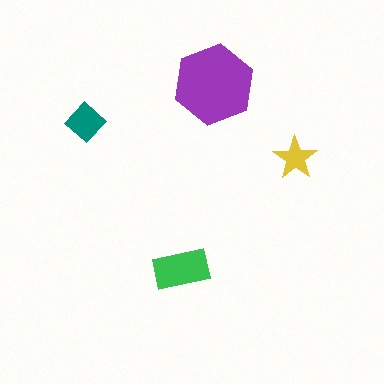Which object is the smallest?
The yellow star.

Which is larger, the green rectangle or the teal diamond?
The green rectangle.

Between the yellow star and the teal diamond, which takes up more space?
The teal diamond.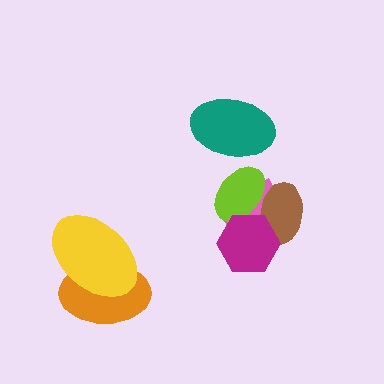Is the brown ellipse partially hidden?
Yes, it is partially covered by another shape.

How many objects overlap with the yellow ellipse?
1 object overlaps with the yellow ellipse.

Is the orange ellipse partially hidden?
Yes, it is partially covered by another shape.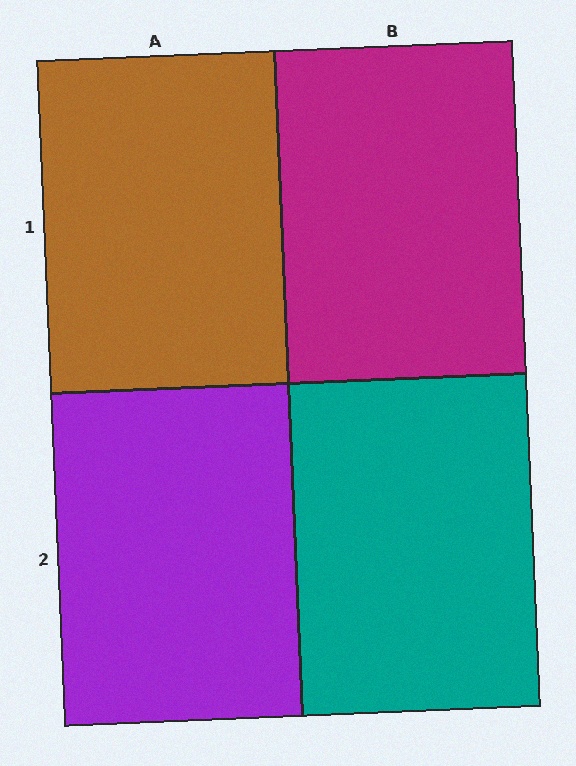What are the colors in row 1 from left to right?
Brown, magenta.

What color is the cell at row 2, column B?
Teal.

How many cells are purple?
1 cell is purple.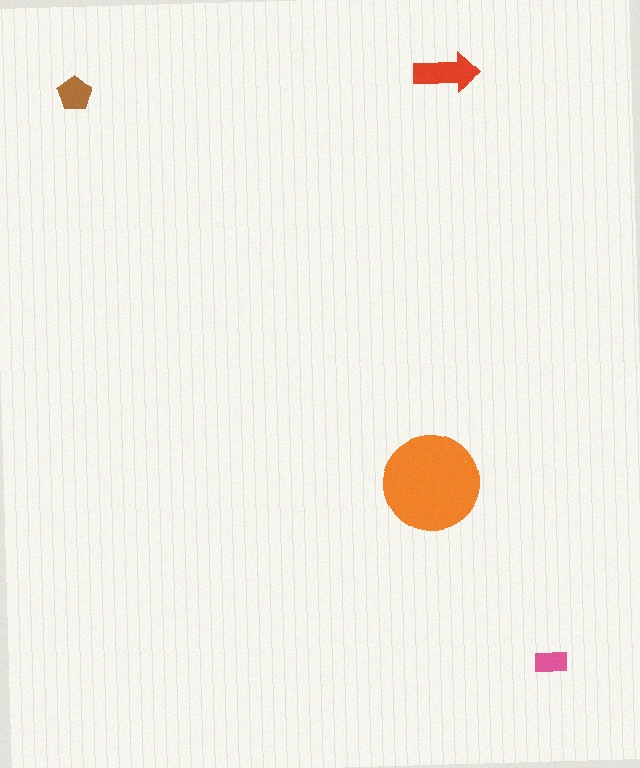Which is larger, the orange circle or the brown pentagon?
The orange circle.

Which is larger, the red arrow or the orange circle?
The orange circle.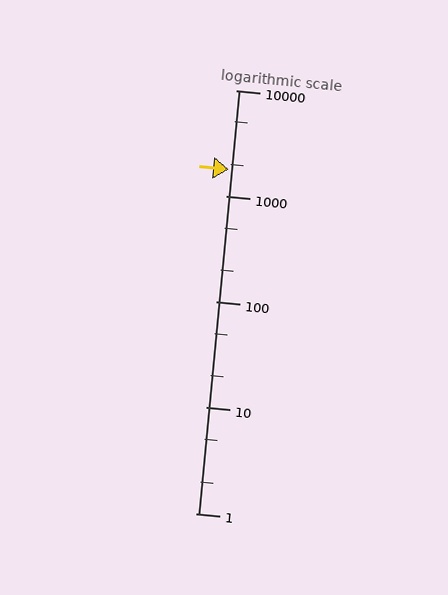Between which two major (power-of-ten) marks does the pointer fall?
The pointer is between 1000 and 10000.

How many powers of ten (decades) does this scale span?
The scale spans 4 decades, from 1 to 10000.